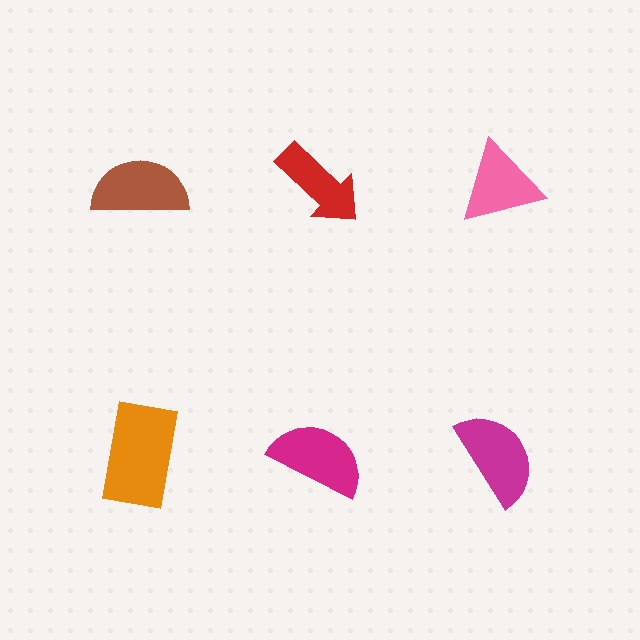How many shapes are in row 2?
3 shapes.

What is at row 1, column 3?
A pink triangle.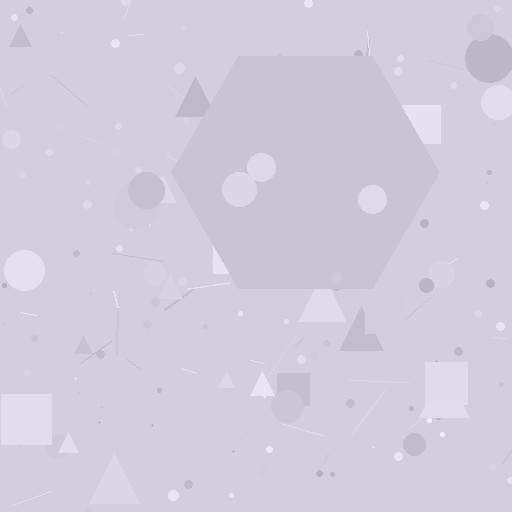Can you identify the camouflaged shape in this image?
The camouflaged shape is a hexagon.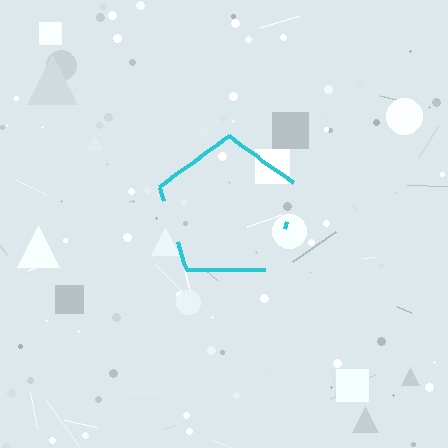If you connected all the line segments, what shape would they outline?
They would outline a pentagon.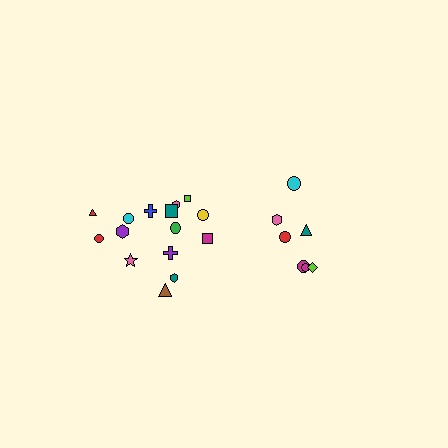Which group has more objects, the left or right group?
The left group.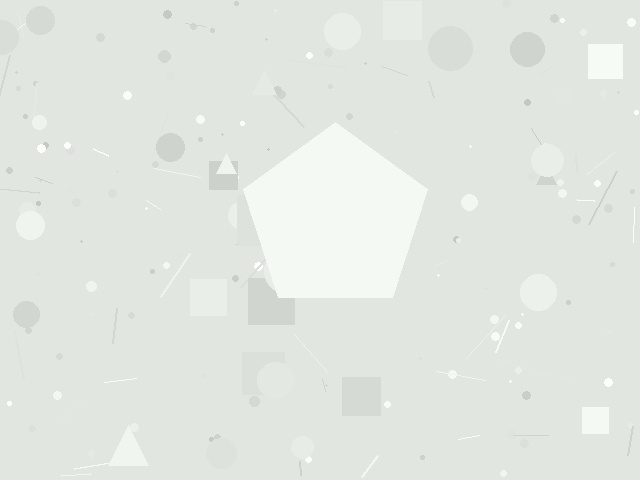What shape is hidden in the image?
A pentagon is hidden in the image.